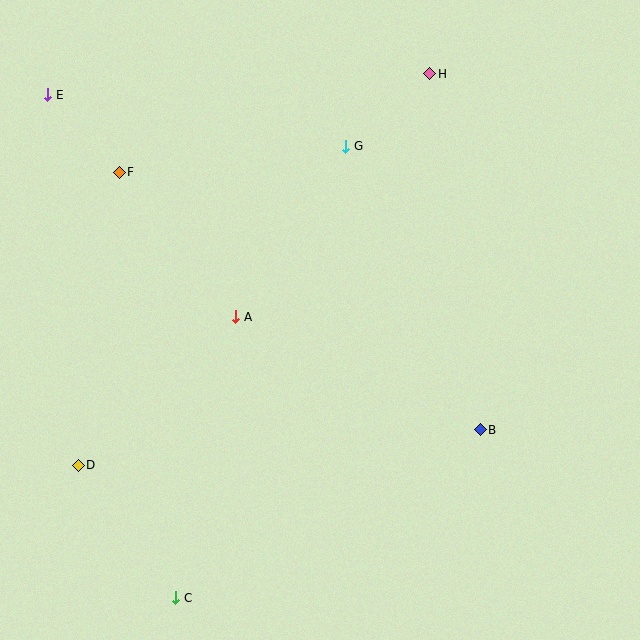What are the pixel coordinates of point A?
Point A is at (236, 317).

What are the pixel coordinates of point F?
Point F is at (119, 172).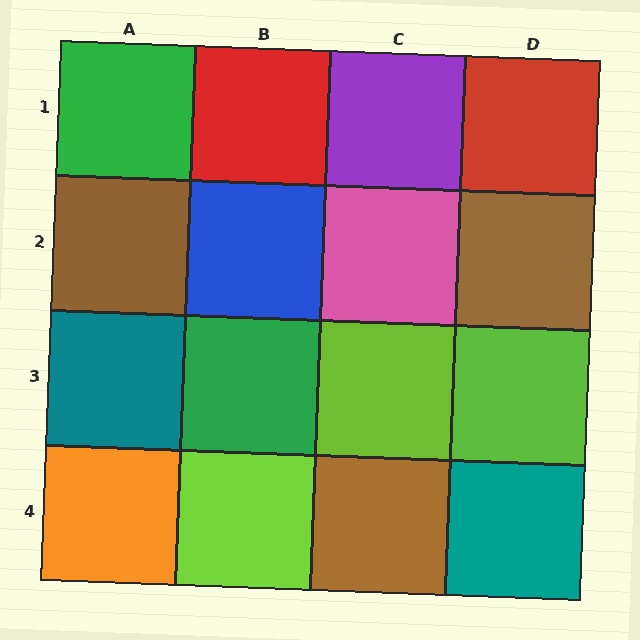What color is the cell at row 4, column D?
Teal.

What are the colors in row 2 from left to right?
Brown, blue, pink, brown.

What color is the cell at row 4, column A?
Orange.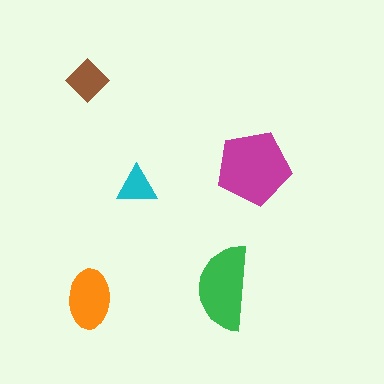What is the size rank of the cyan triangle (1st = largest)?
5th.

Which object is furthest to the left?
The brown diamond is leftmost.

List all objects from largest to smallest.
The magenta pentagon, the green semicircle, the orange ellipse, the brown diamond, the cyan triangle.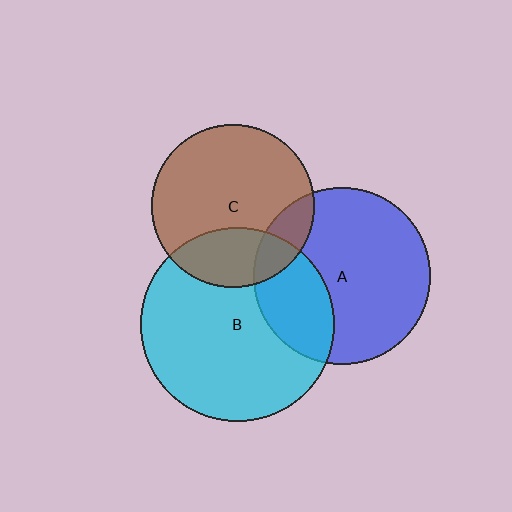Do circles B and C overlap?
Yes.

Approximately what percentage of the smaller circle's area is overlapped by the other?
Approximately 25%.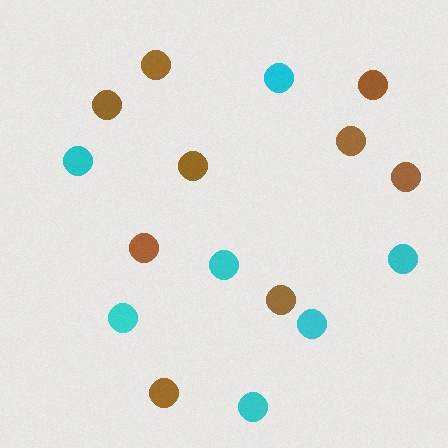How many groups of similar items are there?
There are 2 groups: one group of cyan circles (7) and one group of brown circles (9).